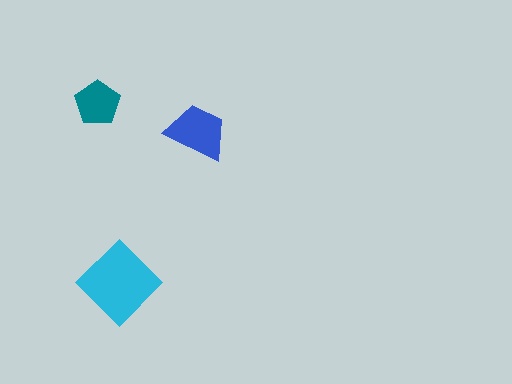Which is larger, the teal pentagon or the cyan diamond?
The cyan diamond.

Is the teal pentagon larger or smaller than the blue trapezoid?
Smaller.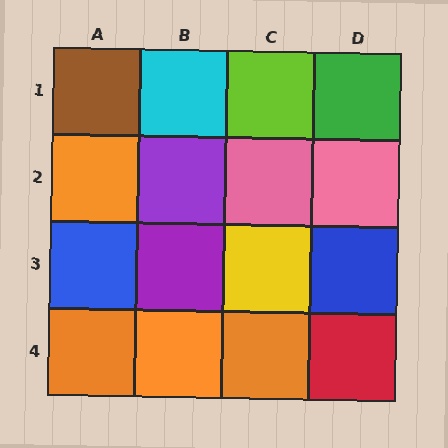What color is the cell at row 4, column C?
Orange.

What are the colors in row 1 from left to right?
Brown, cyan, lime, green.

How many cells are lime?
1 cell is lime.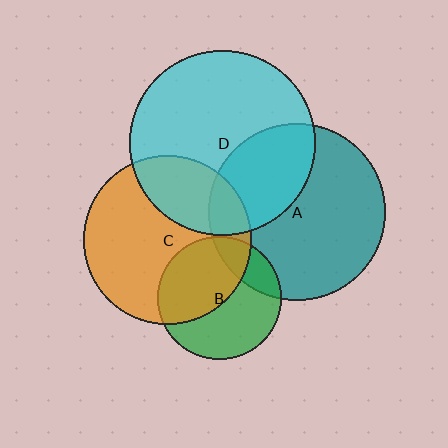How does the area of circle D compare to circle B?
Approximately 2.3 times.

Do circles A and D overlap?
Yes.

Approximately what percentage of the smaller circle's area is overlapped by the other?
Approximately 35%.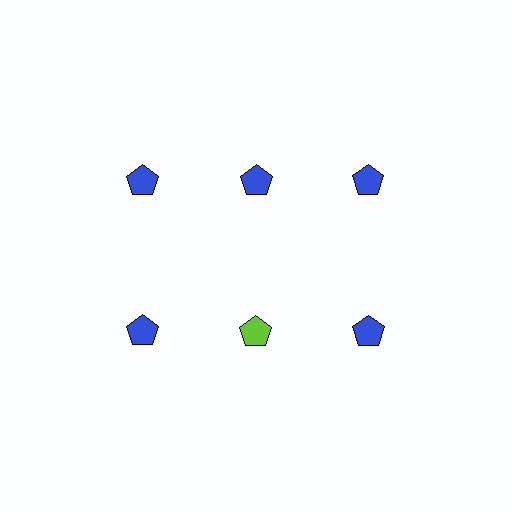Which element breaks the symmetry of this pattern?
The lime pentagon in the second row, second from left column breaks the symmetry. All other shapes are blue pentagons.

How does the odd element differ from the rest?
It has a different color: lime instead of blue.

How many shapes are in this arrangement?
There are 6 shapes arranged in a grid pattern.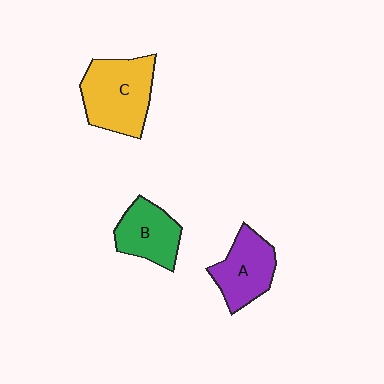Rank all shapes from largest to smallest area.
From largest to smallest: C (yellow), A (purple), B (green).